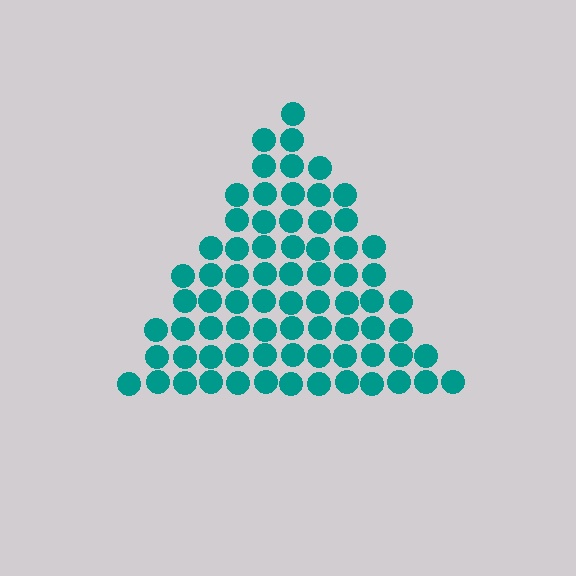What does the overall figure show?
The overall figure shows a triangle.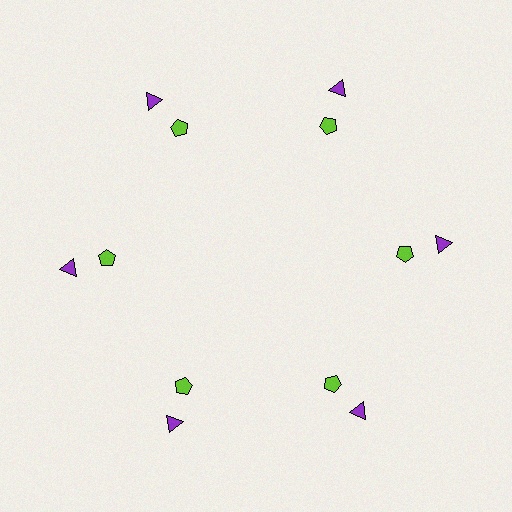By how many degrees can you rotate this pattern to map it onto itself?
The pattern maps onto itself every 60 degrees of rotation.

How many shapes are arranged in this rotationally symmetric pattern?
There are 12 shapes, arranged in 6 groups of 2.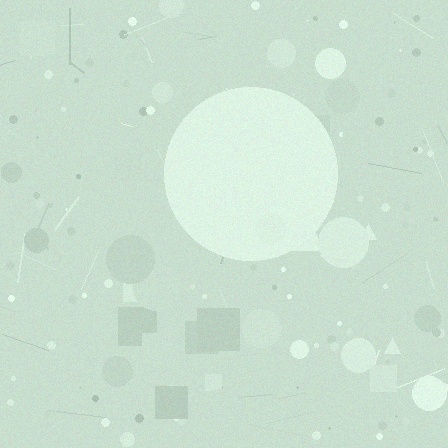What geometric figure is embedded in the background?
A circle is embedded in the background.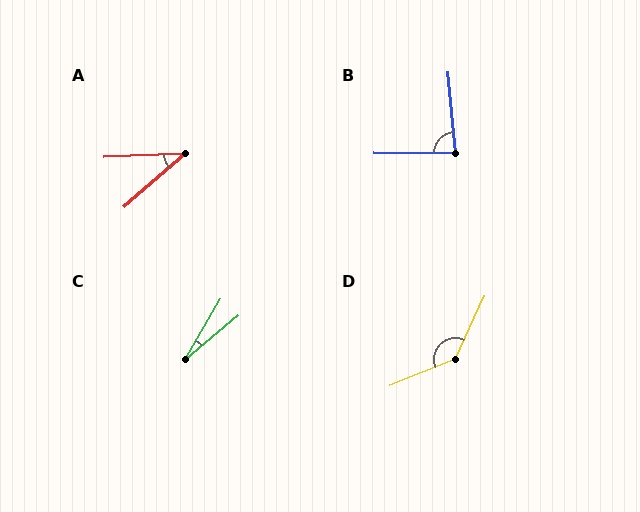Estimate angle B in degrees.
Approximately 84 degrees.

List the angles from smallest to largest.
C (19°), A (39°), B (84°), D (136°).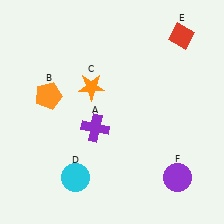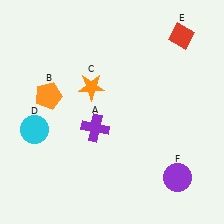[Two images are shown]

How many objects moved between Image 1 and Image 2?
1 object moved between the two images.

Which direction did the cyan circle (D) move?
The cyan circle (D) moved up.